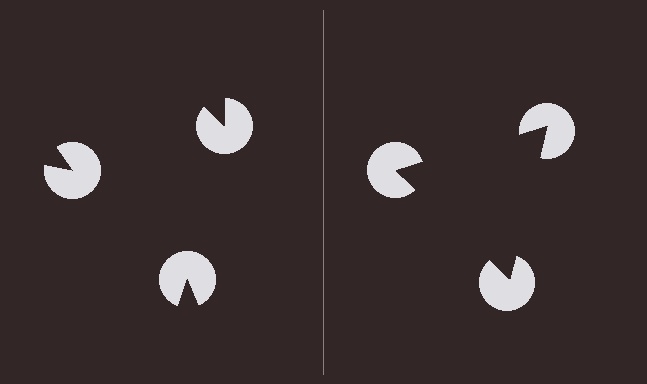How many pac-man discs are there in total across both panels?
6 — 3 on each side.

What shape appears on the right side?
An illusory triangle.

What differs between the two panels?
The pac-man discs are positioned identically on both sides; only the wedge orientations differ. On the right they align to a triangle; on the left they are misaligned.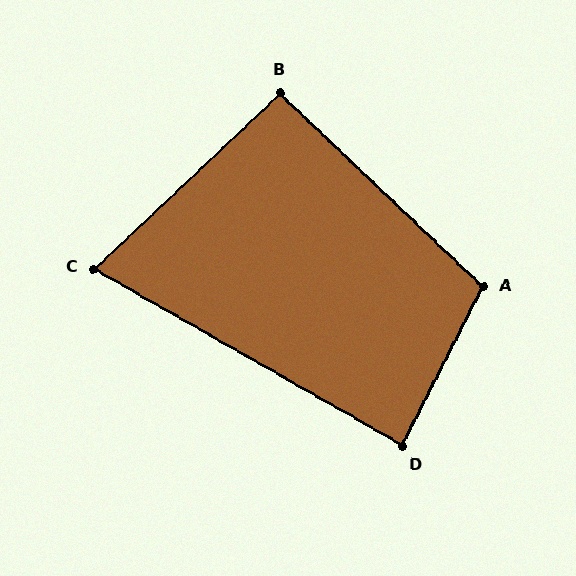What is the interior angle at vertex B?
Approximately 93 degrees (approximately right).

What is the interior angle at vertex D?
Approximately 87 degrees (approximately right).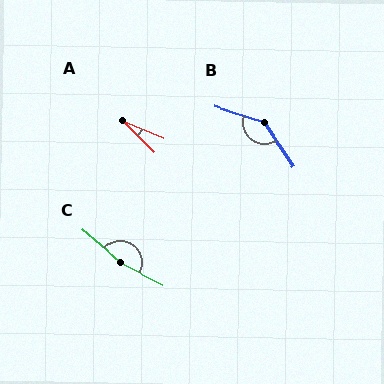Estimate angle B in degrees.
Approximately 141 degrees.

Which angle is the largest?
C, at approximately 168 degrees.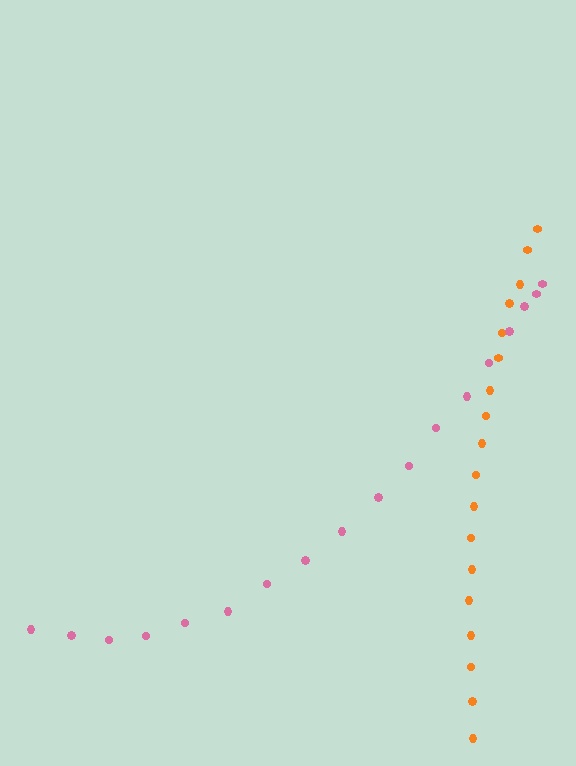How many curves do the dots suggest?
There are 2 distinct paths.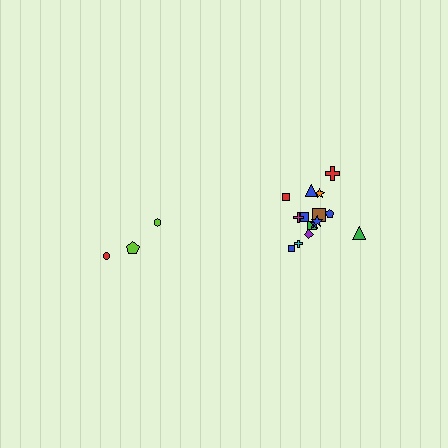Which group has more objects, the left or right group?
The right group.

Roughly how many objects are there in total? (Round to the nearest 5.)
Roughly 20 objects in total.